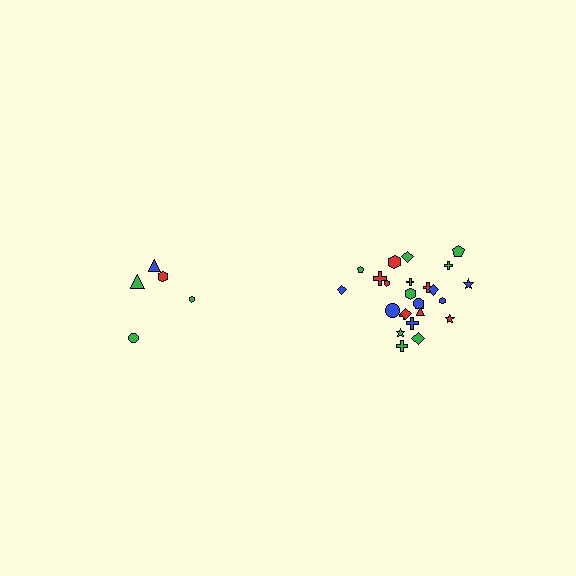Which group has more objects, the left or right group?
The right group.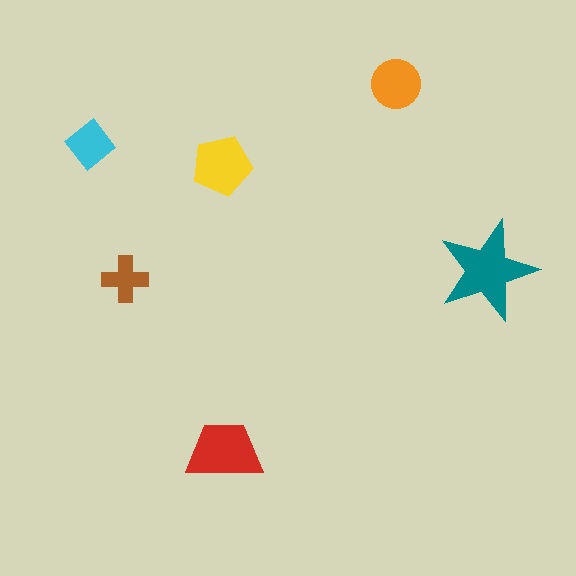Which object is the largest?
The teal star.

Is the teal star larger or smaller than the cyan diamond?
Larger.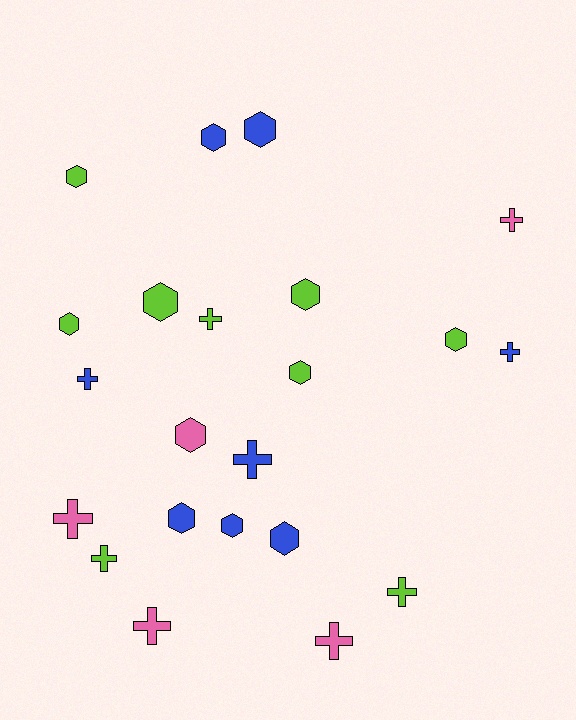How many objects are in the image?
There are 22 objects.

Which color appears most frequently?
Lime, with 9 objects.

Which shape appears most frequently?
Hexagon, with 12 objects.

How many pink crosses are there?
There are 4 pink crosses.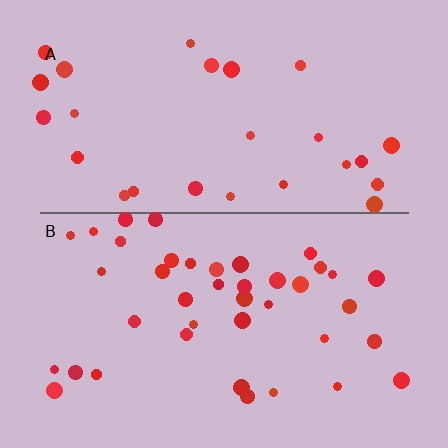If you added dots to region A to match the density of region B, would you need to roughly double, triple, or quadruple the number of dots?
Approximately double.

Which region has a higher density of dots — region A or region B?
B (the bottom).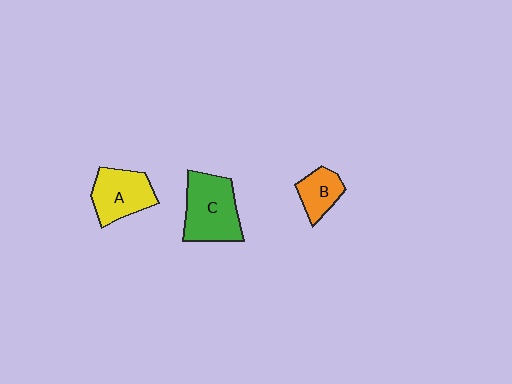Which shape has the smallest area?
Shape B (orange).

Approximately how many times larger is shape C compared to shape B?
Approximately 2.0 times.